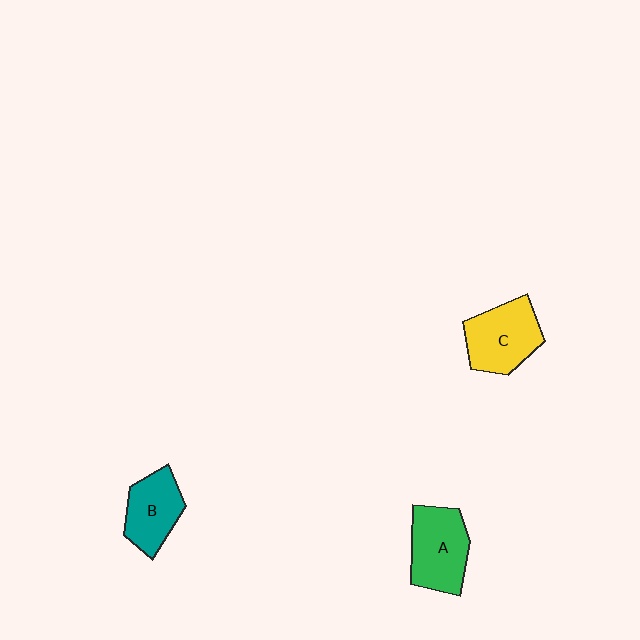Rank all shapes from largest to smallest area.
From largest to smallest: A (green), C (yellow), B (teal).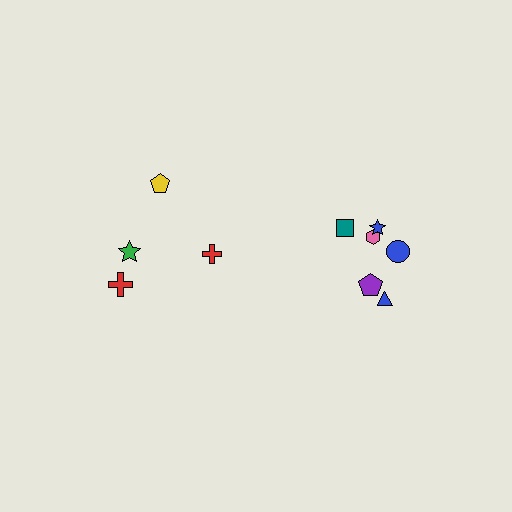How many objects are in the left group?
There are 4 objects.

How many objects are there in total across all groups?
There are 10 objects.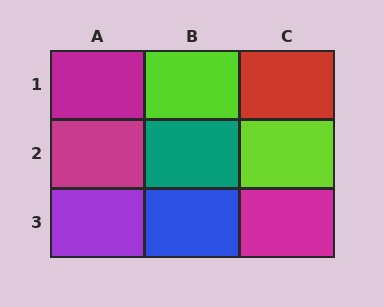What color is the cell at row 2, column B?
Teal.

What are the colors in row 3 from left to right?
Purple, blue, magenta.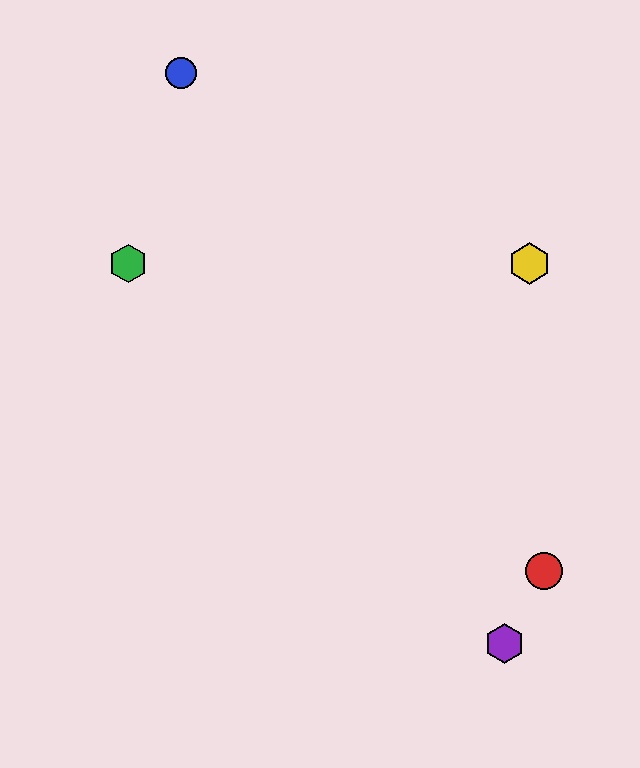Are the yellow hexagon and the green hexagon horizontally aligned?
Yes, both are at y≈264.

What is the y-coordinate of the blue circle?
The blue circle is at y≈73.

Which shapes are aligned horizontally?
The green hexagon, the yellow hexagon are aligned horizontally.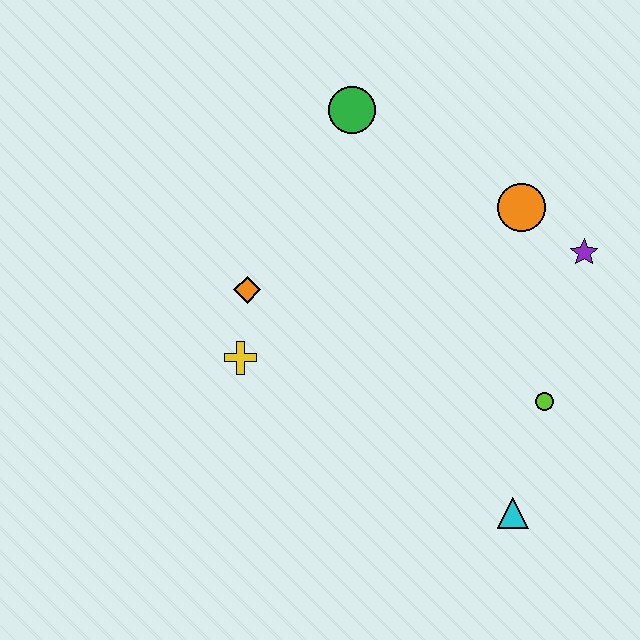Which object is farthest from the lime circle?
The green circle is farthest from the lime circle.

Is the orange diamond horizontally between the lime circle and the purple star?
No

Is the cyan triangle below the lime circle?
Yes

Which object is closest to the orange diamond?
The yellow cross is closest to the orange diamond.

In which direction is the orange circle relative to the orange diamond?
The orange circle is to the right of the orange diamond.